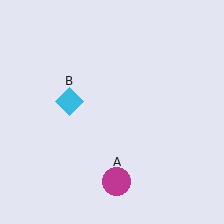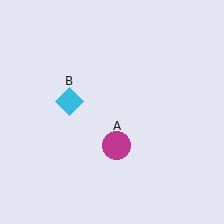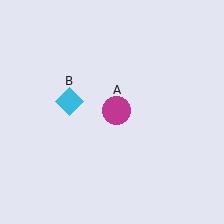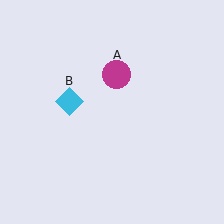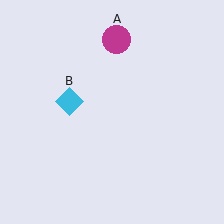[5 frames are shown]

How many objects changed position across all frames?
1 object changed position: magenta circle (object A).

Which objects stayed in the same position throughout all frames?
Cyan diamond (object B) remained stationary.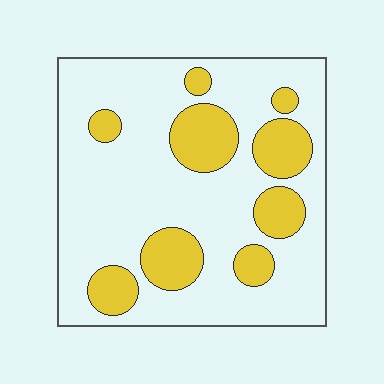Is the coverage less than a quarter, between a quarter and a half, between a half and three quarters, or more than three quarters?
Less than a quarter.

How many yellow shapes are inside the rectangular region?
9.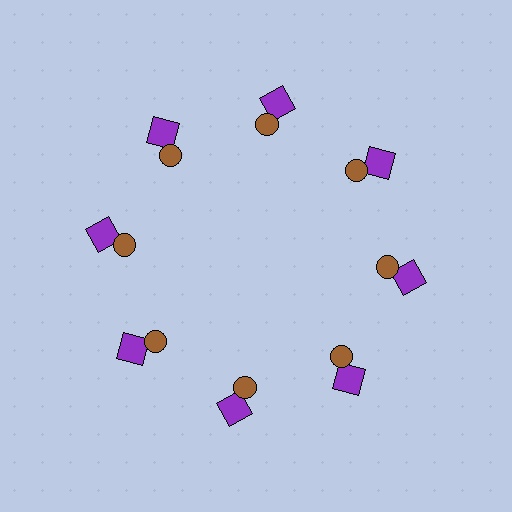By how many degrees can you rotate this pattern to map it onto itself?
The pattern maps onto itself every 45 degrees of rotation.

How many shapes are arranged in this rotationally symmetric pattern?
There are 16 shapes, arranged in 8 groups of 2.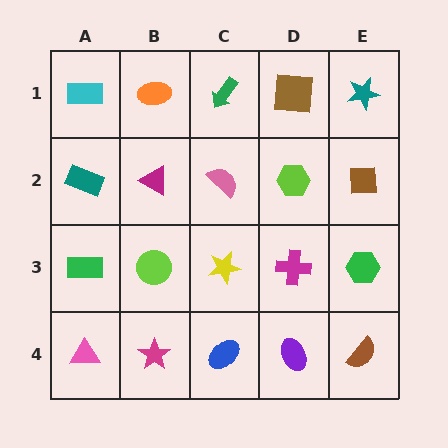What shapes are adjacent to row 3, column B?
A magenta triangle (row 2, column B), a magenta star (row 4, column B), a green rectangle (row 3, column A), a yellow star (row 3, column C).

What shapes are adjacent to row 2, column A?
A cyan rectangle (row 1, column A), a green rectangle (row 3, column A), a magenta triangle (row 2, column B).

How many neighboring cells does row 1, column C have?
3.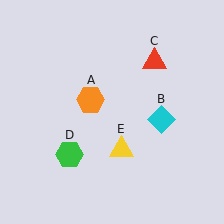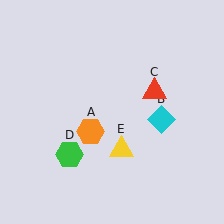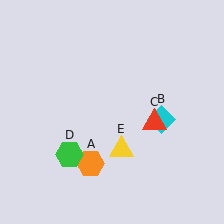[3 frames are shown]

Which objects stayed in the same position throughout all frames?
Cyan diamond (object B) and green hexagon (object D) and yellow triangle (object E) remained stationary.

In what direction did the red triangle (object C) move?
The red triangle (object C) moved down.